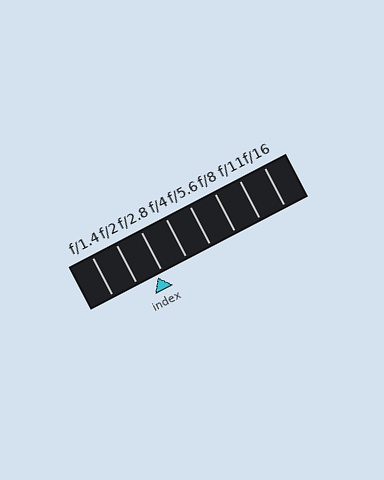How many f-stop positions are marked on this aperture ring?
There are 8 f-stop positions marked.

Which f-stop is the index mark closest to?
The index mark is closest to f/2.8.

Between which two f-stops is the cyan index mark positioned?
The index mark is between f/2 and f/2.8.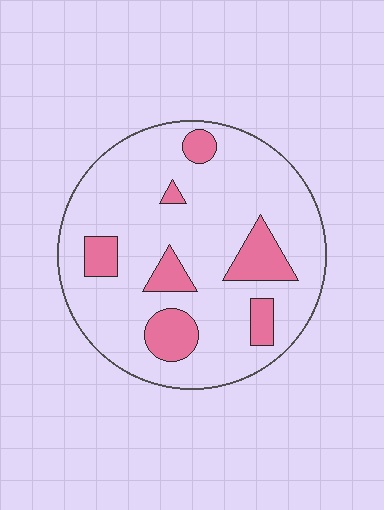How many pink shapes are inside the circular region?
7.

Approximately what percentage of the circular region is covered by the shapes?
Approximately 20%.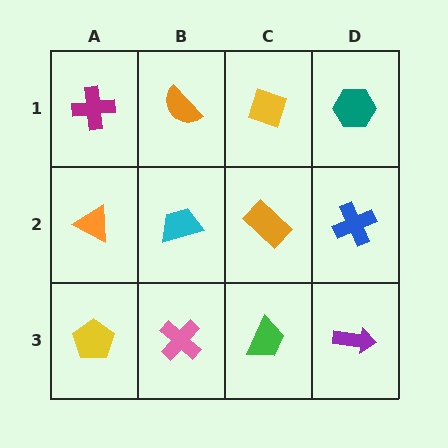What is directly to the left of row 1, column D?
A yellow diamond.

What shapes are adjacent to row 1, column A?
An orange triangle (row 2, column A), an orange semicircle (row 1, column B).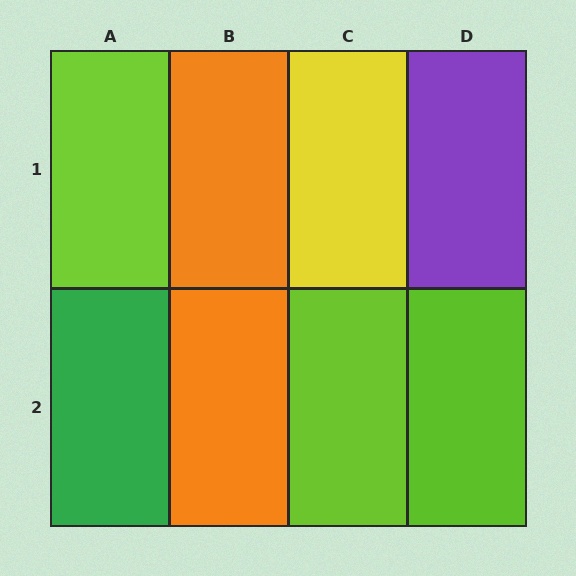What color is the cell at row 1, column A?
Lime.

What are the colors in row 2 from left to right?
Green, orange, lime, lime.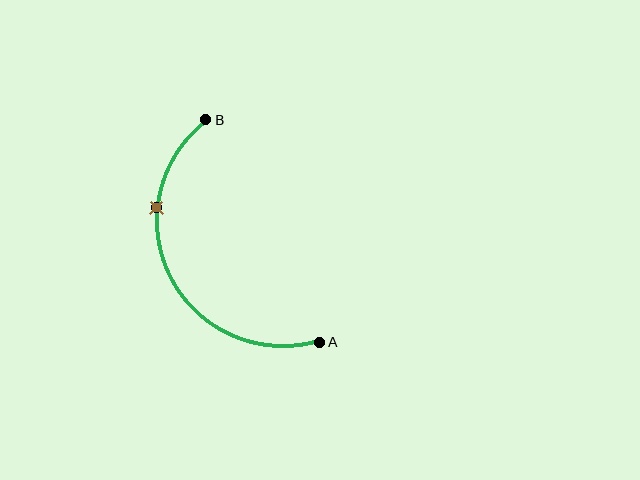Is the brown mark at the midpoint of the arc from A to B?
No. The brown mark lies on the arc but is closer to endpoint B. The arc midpoint would be at the point on the curve equidistant along the arc from both A and B.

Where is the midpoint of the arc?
The arc midpoint is the point on the curve farthest from the straight line joining A and B. It sits to the left of that line.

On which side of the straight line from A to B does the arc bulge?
The arc bulges to the left of the straight line connecting A and B.